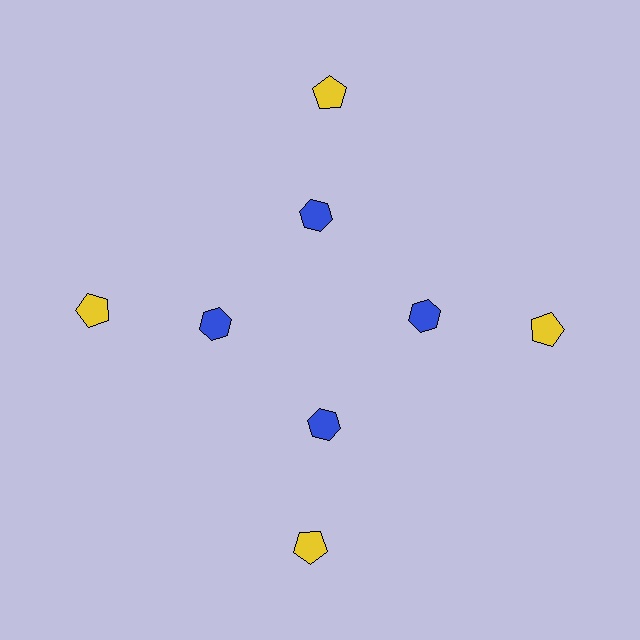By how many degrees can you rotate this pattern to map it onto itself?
The pattern maps onto itself every 90 degrees of rotation.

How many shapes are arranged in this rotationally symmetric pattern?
There are 8 shapes, arranged in 4 groups of 2.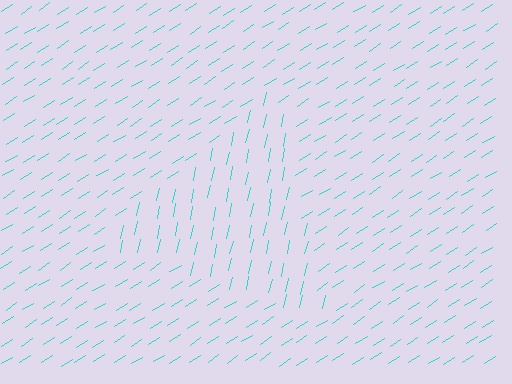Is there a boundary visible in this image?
Yes, there is a texture boundary formed by a change in line orientation.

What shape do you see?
I see a triangle.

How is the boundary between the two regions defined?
The boundary is defined purely by a change in line orientation (approximately 45 degrees difference). All lines are the same color and thickness.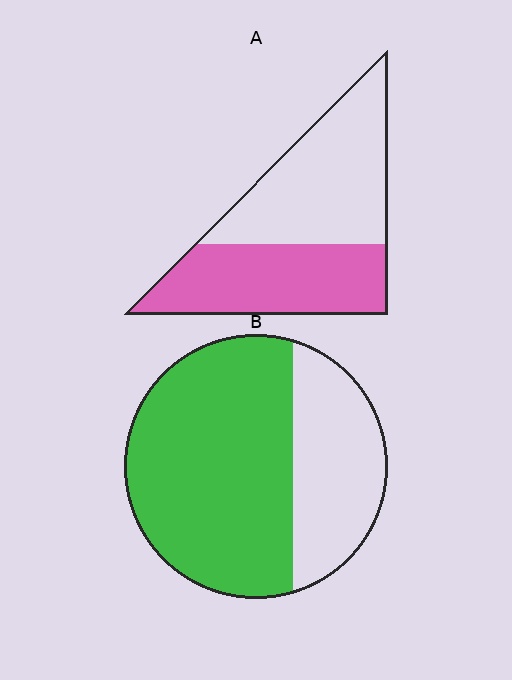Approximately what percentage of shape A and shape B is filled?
A is approximately 45% and B is approximately 70%.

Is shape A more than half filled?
Roughly half.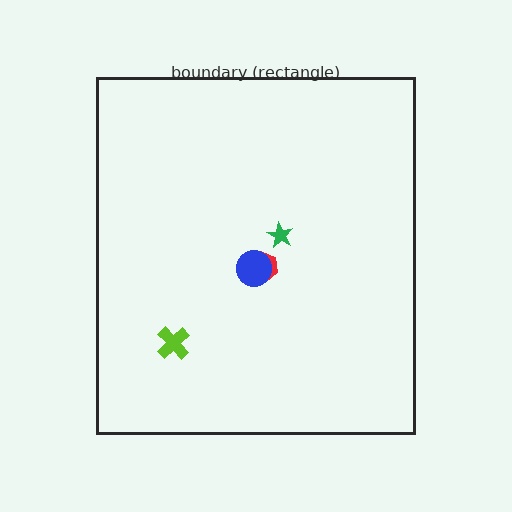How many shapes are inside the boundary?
4 inside, 0 outside.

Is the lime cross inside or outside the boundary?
Inside.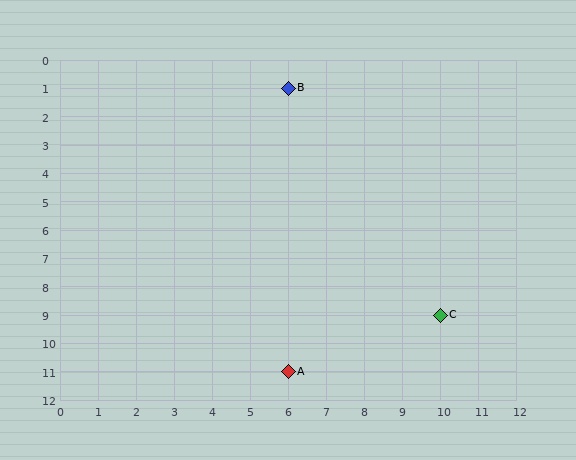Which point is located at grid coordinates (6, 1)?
Point B is at (6, 1).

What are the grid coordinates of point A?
Point A is at grid coordinates (6, 11).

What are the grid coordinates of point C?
Point C is at grid coordinates (10, 9).